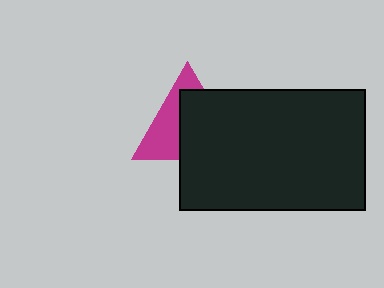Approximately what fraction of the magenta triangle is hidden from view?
Roughly 56% of the magenta triangle is hidden behind the black rectangle.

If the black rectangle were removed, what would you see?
You would see the complete magenta triangle.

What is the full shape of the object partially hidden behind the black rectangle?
The partially hidden object is a magenta triangle.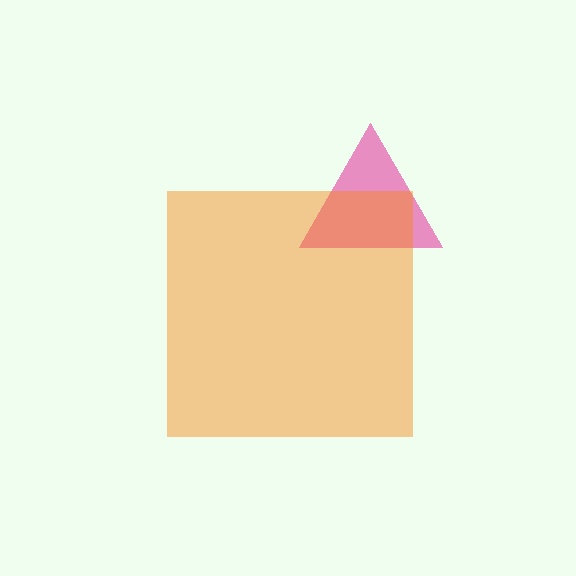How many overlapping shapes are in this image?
There are 2 overlapping shapes in the image.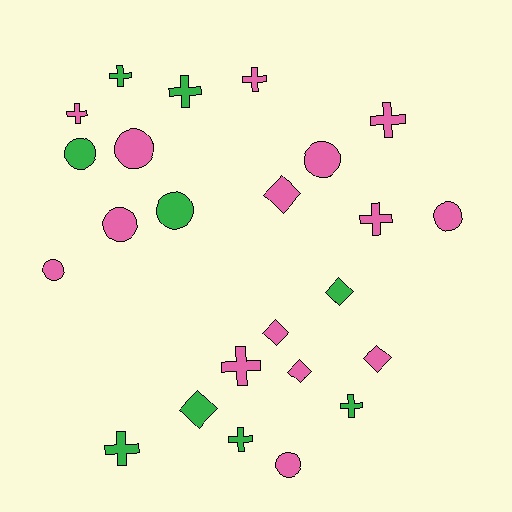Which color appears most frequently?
Pink, with 15 objects.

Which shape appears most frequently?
Cross, with 10 objects.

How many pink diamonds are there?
There are 4 pink diamonds.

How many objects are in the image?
There are 24 objects.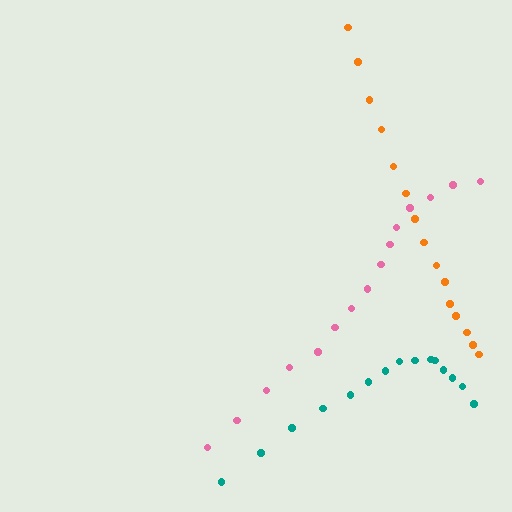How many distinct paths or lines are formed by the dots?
There are 3 distinct paths.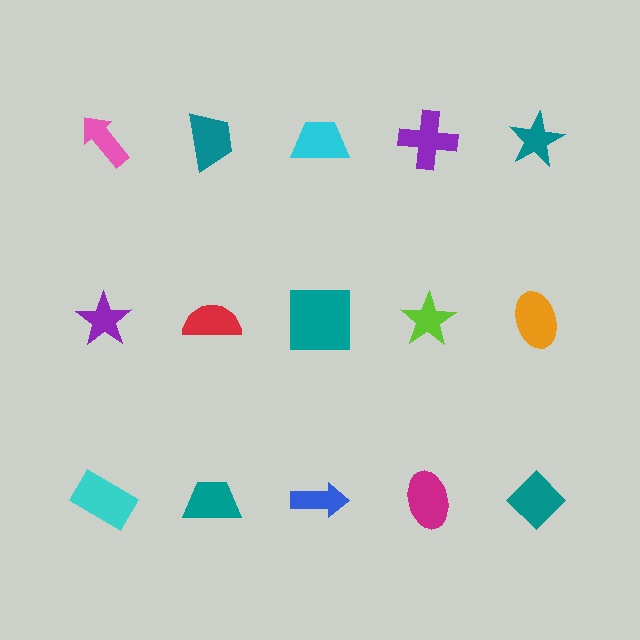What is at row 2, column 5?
An orange ellipse.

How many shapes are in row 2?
5 shapes.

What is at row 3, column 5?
A teal diamond.